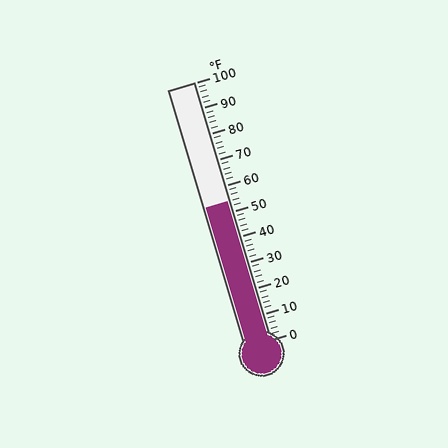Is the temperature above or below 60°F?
The temperature is below 60°F.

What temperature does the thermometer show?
The thermometer shows approximately 54°F.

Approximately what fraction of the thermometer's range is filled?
The thermometer is filled to approximately 55% of its range.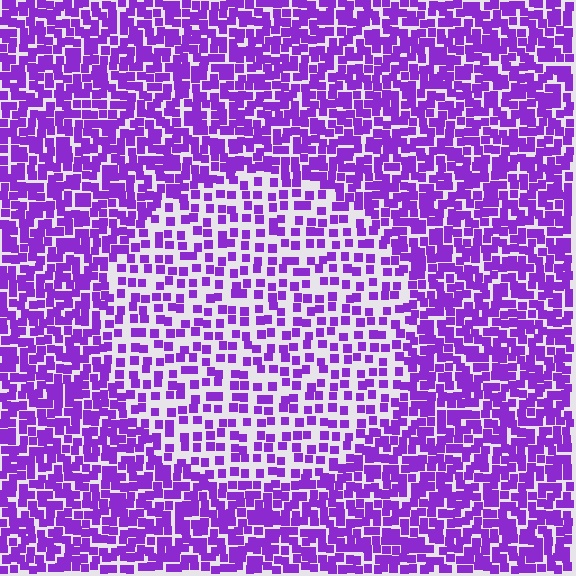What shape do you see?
I see a circle.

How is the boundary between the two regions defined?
The boundary is defined by a change in element density (approximately 1.9x ratio). All elements are the same color, size, and shape.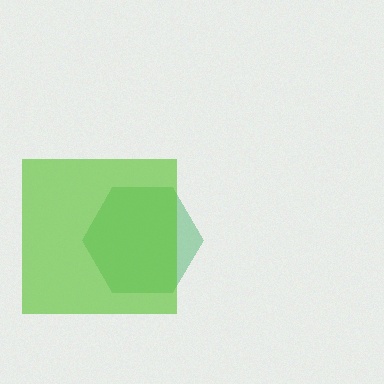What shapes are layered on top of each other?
The layered shapes are: a green hexagon, a lime square.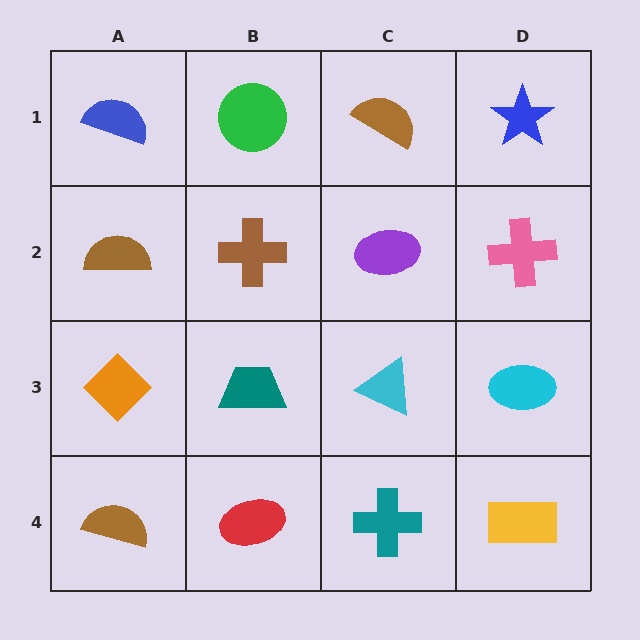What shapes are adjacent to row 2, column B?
A green circle (row 1, column B), a teal trapezoid (row 3, column B), a brown semicircle (row 2, column A), a purple ellipse (row 2, column C).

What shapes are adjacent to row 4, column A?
An orange diamond (row 3, column A), a red ellipse (row 4, column B).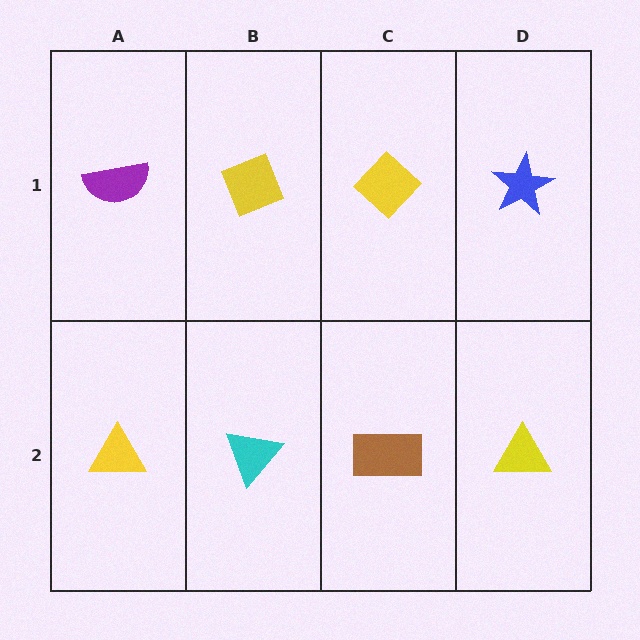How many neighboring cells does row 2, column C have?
3.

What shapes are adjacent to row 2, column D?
A blue star (row 1, column D), a brown rectangle (row 2, column C).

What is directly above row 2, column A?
A purple semicircle.